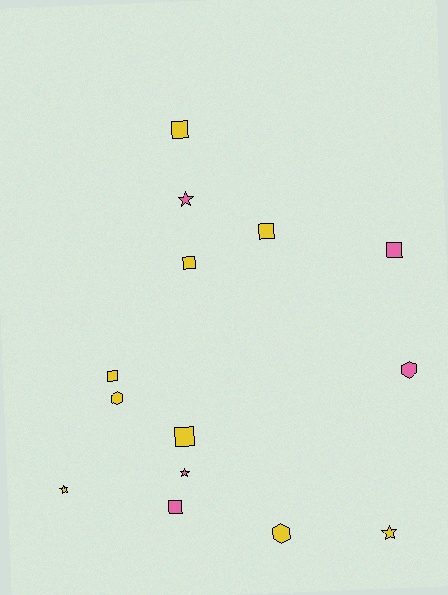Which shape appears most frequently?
Square, with 7 objects.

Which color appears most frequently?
Yellow, with 9 objects.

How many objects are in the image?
There are 14 objects.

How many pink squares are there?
There are 2 pink squares.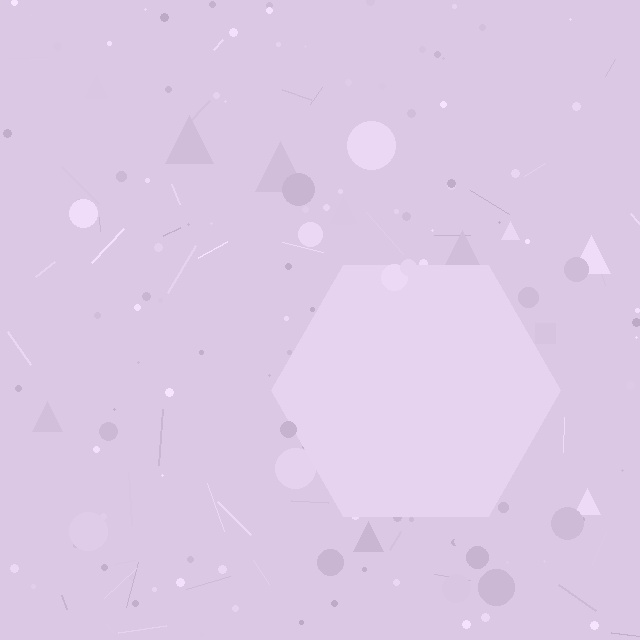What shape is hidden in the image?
A hexagon is hidden in the image.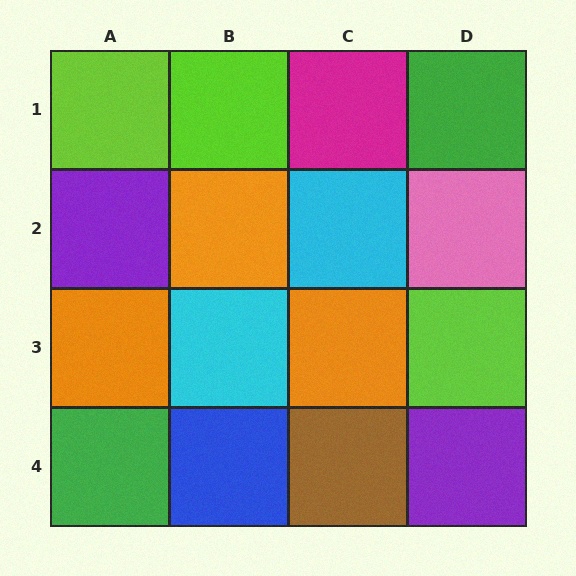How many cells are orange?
3 cells are orange.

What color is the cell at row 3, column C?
Orange.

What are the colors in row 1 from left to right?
Lime, lime, magenta, green.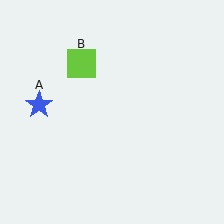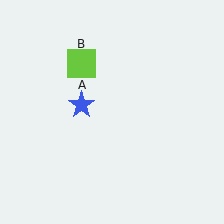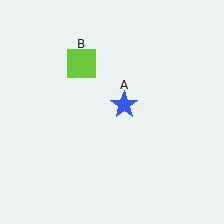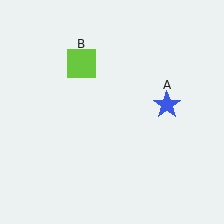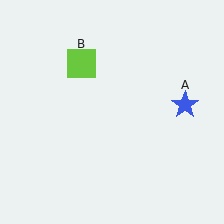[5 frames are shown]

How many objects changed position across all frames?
1 object changed position: blue star (object A).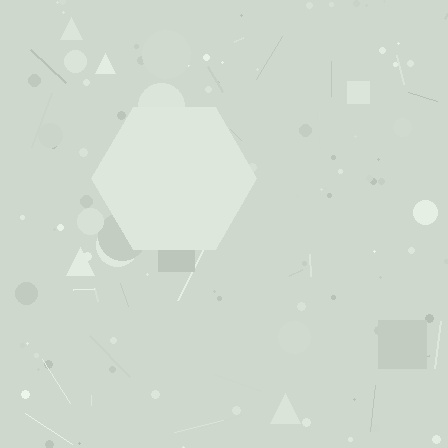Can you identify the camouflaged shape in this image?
The camouflaged shape is a hexagon.